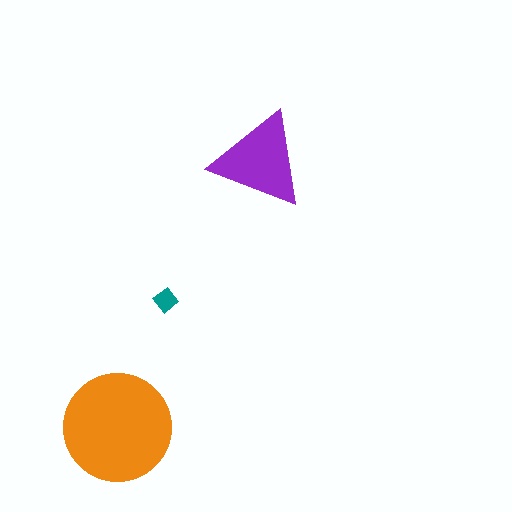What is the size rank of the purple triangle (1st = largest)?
2nd.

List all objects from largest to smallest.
The orange circle, the purple triangle, the teal diamond.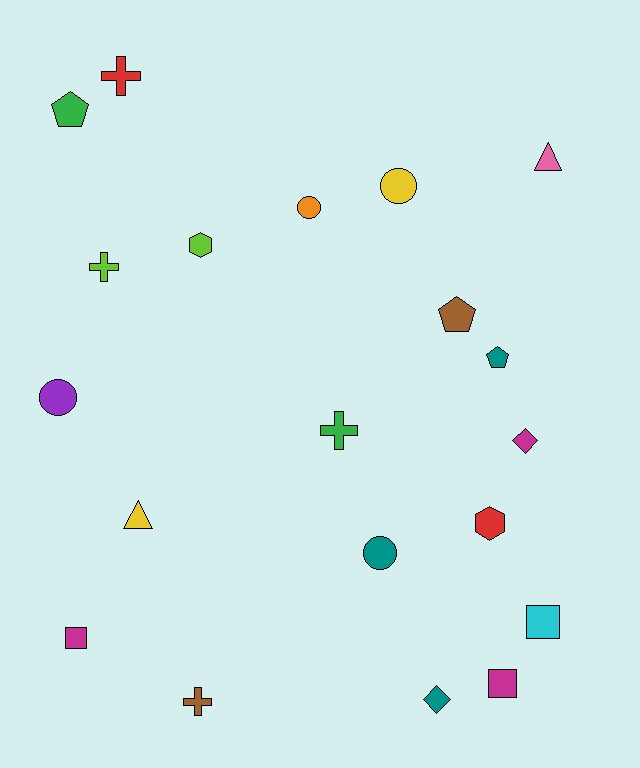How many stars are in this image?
There are no stars.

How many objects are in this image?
There are 20 objects.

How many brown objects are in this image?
There are 2 brown objects.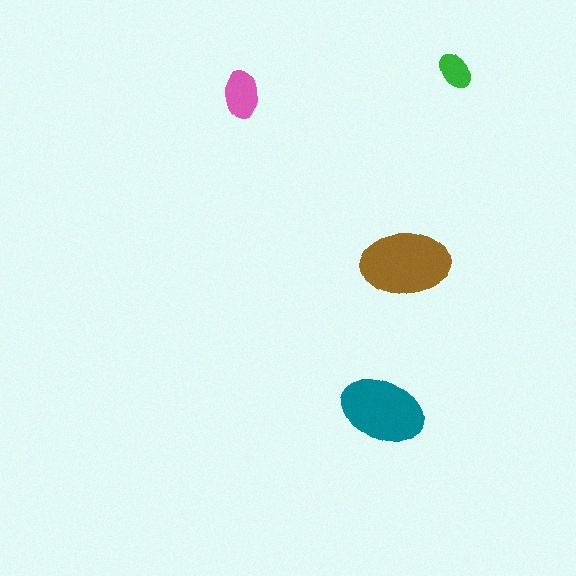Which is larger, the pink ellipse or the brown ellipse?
The brown one.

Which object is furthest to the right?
The green ellipse is rightmost.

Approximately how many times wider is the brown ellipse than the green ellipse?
About 2.5 times wider.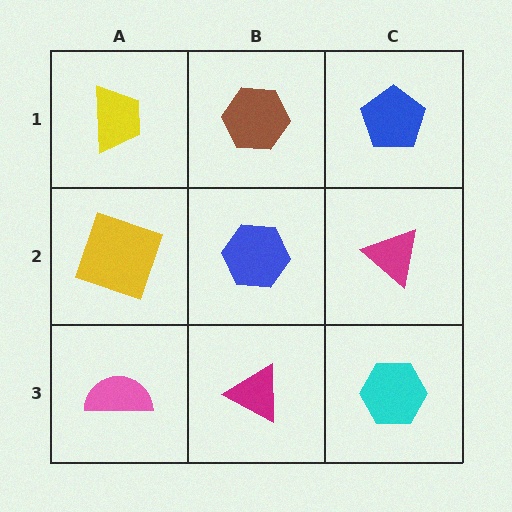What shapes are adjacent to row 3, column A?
A yellow square (row 2, column A), a magenta triangle (row 3, column B).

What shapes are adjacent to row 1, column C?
A magenta triangle (row 2, column C), a brown hexagon (row 1, column B).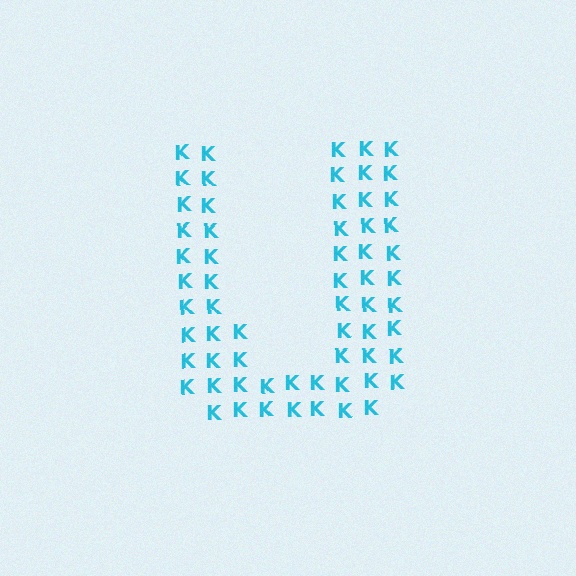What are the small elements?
The small elements are letter K's.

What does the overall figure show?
The overall figure shows the letter U.